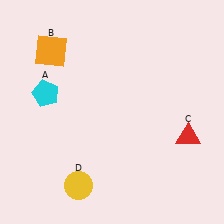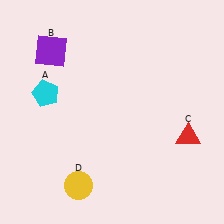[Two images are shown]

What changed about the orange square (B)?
In Image 1, B is orange. In Image 2, it changed to purple.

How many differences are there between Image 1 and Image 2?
There is 1 difference between the two images.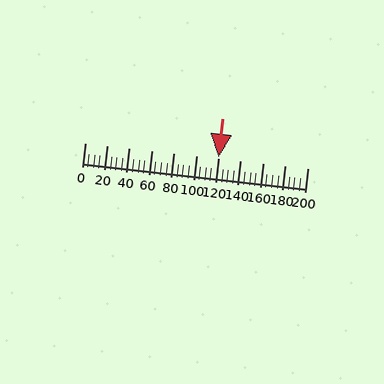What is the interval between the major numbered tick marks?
The major tick marks are spaced 20 units apart.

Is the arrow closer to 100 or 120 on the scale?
The arrow is closer to 120.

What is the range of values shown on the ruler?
The ruler shows values from 0 to 200.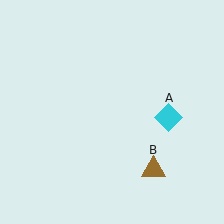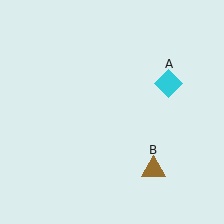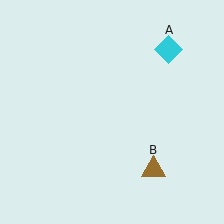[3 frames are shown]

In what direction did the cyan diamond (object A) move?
The cyan diamond (object A) moved up.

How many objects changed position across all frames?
1 object changed position: cyan diamond (object A).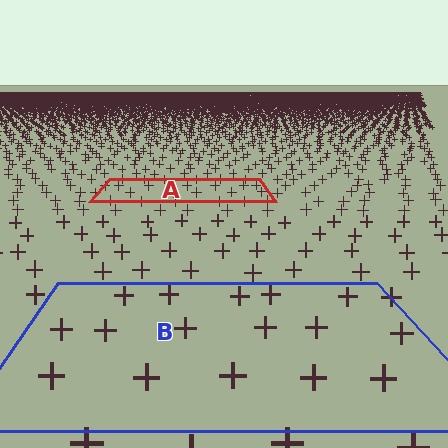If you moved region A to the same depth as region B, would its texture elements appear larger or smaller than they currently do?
They would appear larger. At a closer depth, the same texture elements are projected at a bigger on-screen size.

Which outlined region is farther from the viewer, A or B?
Region A is farther from the viewer — the texture elements inside it appear smaller and more densely packed.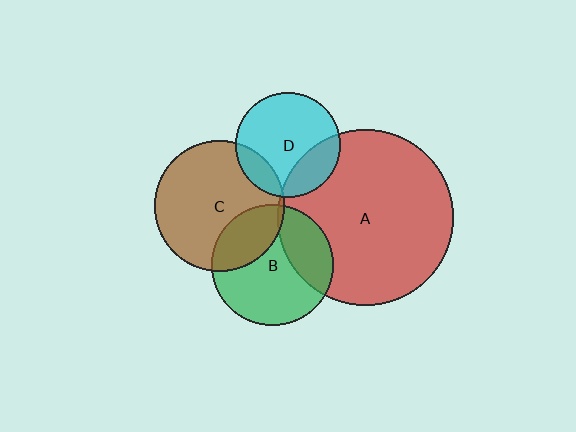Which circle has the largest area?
Circle A (red).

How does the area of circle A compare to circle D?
Approximately 2.8 times.